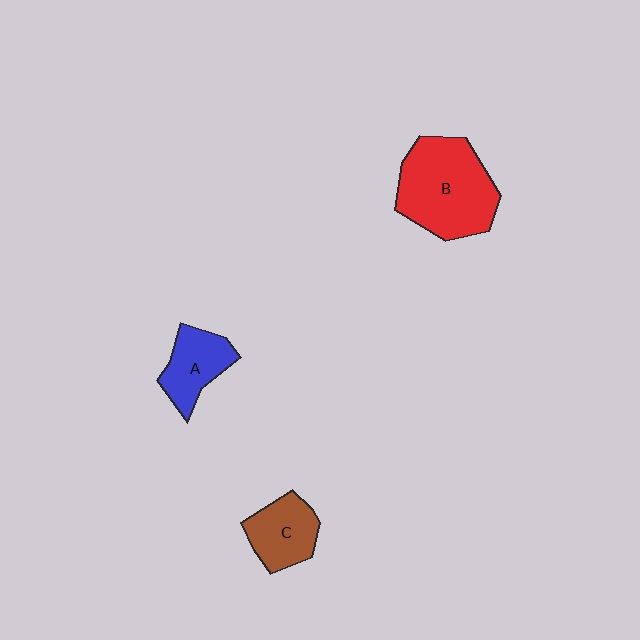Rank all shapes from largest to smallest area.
From largest to smallest: B (red), C (brown), A (blue).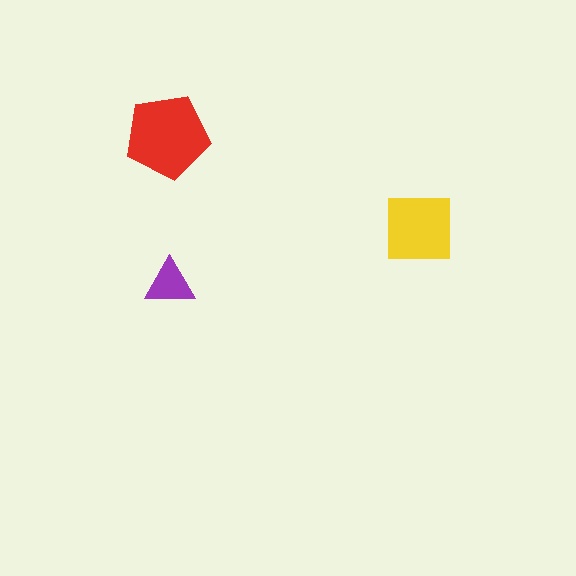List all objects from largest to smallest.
The red pentagon, the yellow square, the purple triangle.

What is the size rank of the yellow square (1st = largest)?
2nd.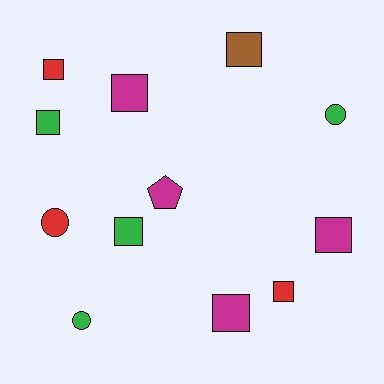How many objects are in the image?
There are 12 objects.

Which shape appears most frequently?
Square, with 8 objects.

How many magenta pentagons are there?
There is 1 magenta pentagon.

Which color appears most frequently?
Magenta, with 4 objects.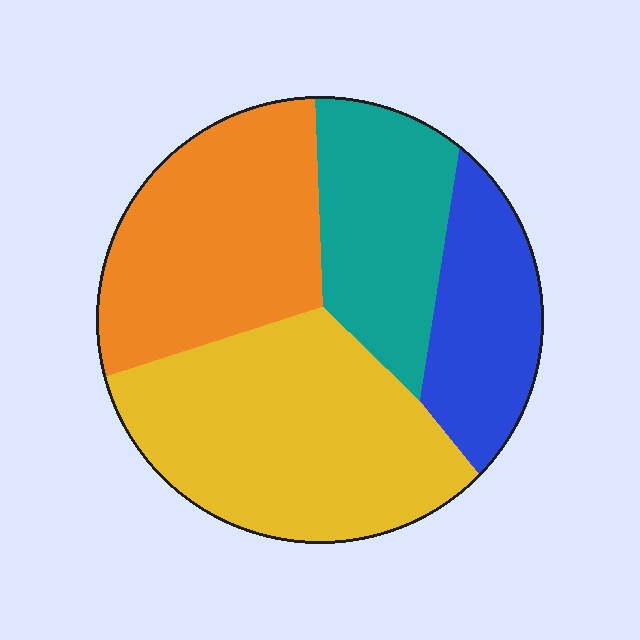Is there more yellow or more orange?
Yellow.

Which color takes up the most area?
Yellow, at roughly 35%.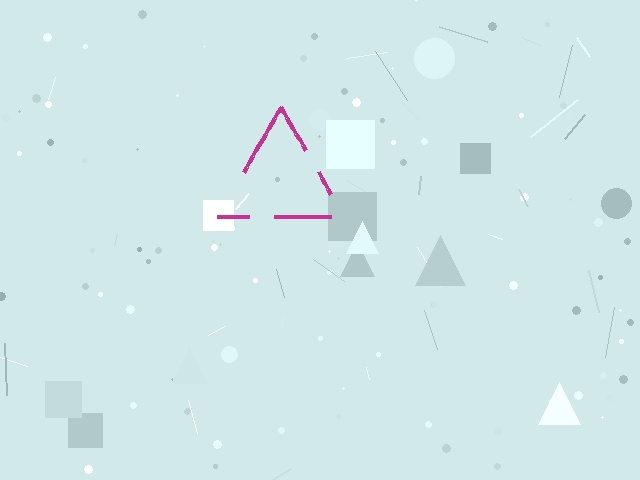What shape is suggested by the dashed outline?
The dashed outline suggests a triangle.